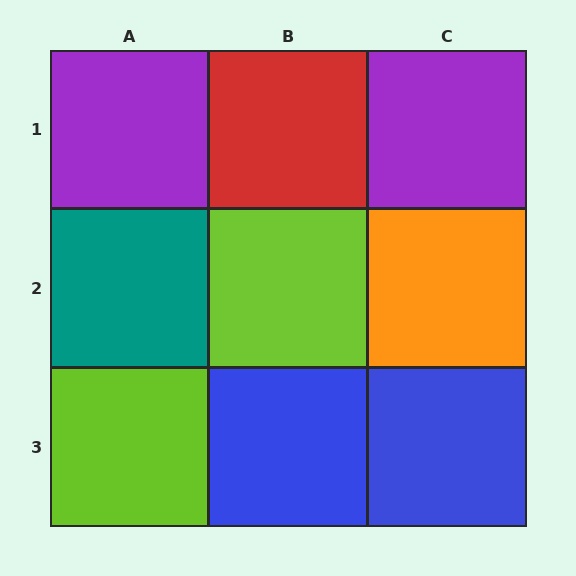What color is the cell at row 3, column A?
Lime.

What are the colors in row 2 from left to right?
Teal, lime, orange.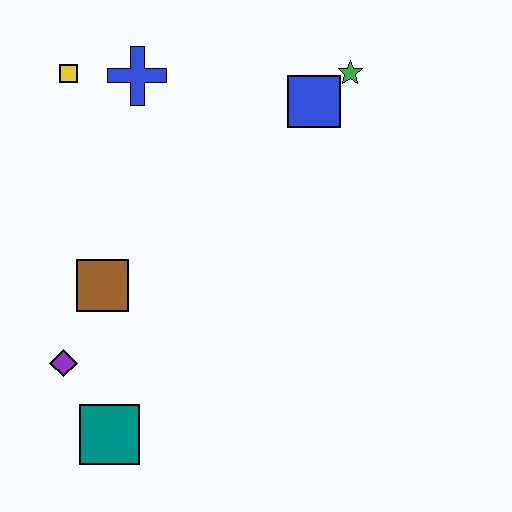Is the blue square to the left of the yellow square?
No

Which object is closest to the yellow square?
The blue cross is closest to the yellow square.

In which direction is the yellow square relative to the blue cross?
The yellow square is to the left of the blue cross.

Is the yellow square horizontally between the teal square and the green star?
No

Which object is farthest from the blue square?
The teal square is farthest from the blue square.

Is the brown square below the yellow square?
Yes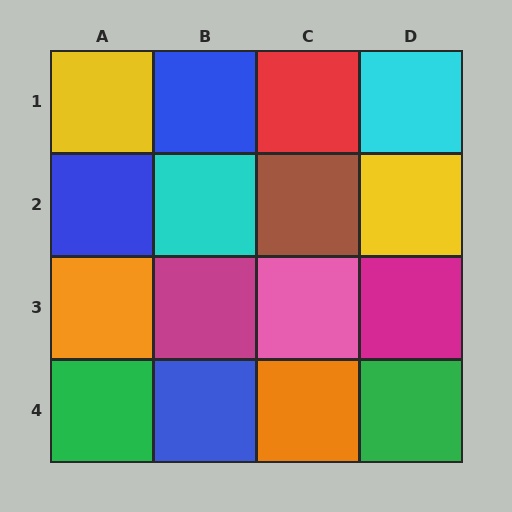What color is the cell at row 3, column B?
Magenta.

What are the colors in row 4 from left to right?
Green, blue, orange, green.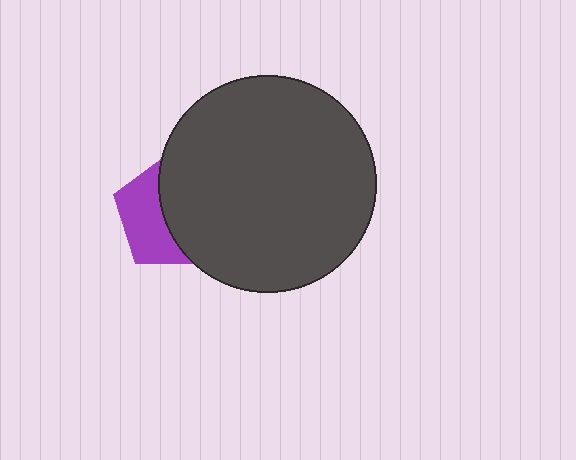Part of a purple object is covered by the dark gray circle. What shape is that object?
It is a pentagon.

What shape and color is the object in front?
The object in front is a dark gray circle.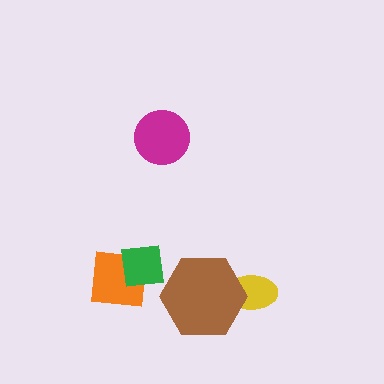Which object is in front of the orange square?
The green square is in front of the orange square.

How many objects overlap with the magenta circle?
0 objects overlap with the magenta circle.